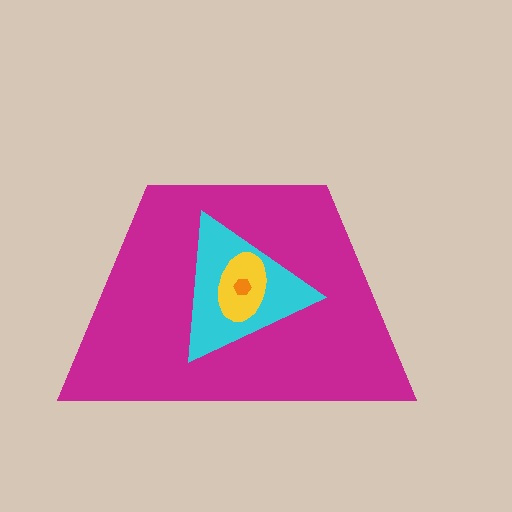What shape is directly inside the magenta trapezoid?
The cyan triangle.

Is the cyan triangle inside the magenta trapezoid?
Yes.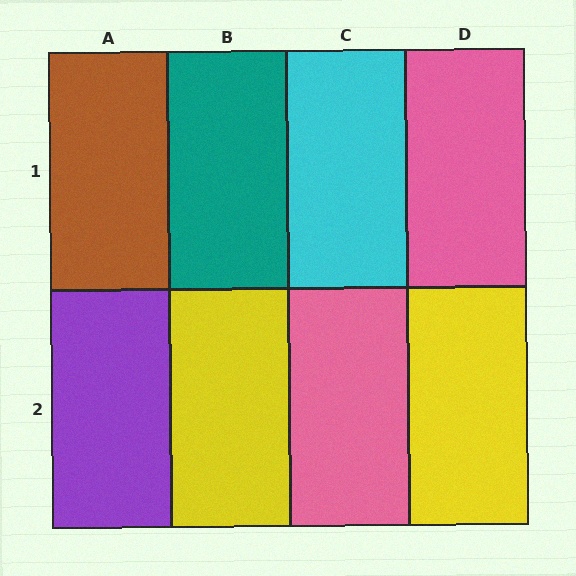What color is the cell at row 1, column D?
Pink.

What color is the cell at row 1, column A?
Brown.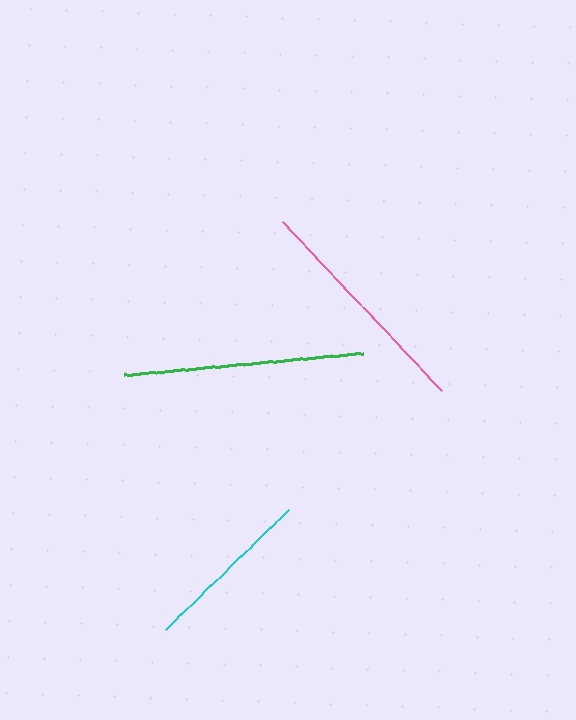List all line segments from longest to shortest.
From longest to shortest: green, pink, cyan.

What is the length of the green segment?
The green segment is approximately 240 pixels long.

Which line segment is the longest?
The green line is the longest at approximately 240 pixels.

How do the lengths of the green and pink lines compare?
The green and pink lines are approximately the same length.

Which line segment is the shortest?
The cyan line is the shortest at approximately 172 pixels.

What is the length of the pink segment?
The pink segment is approximately 233 pixels long.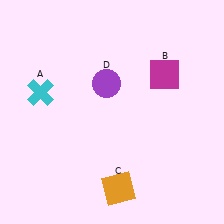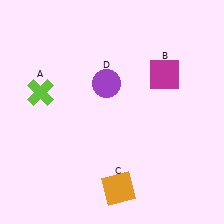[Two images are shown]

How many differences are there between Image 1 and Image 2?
There is 1 difference between the two images.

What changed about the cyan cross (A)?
In Image 1, A is cyan. In Image 2, it changed to lime.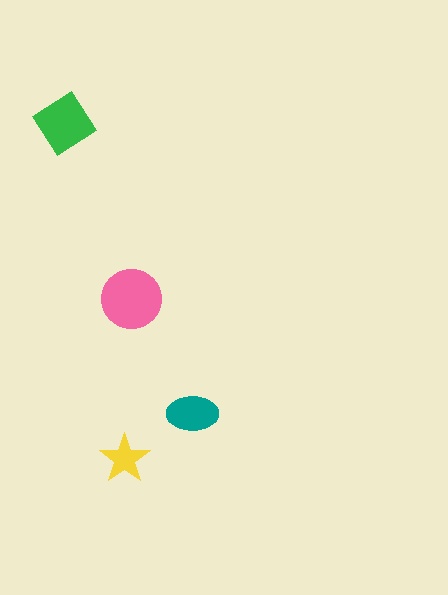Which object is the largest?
The pink circle.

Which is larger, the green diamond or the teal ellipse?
The green diamond.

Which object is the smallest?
The yellow star.